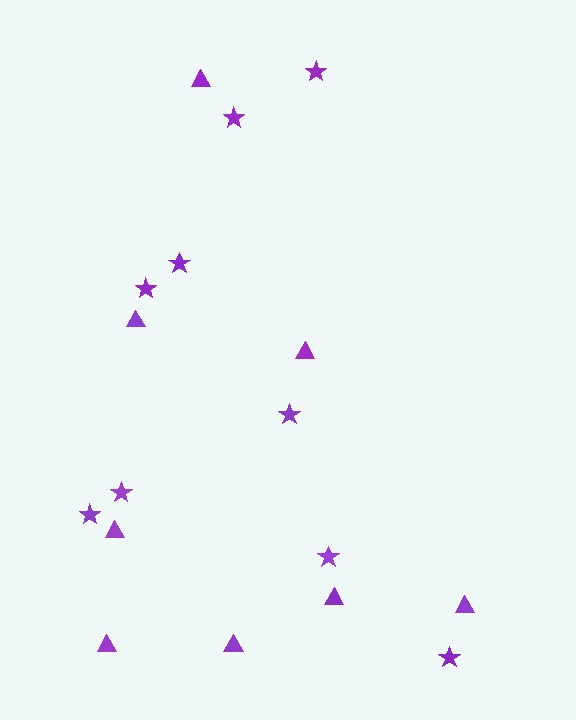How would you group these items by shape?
There are 2 groups: one group of triangles (8) and one group of stars (9).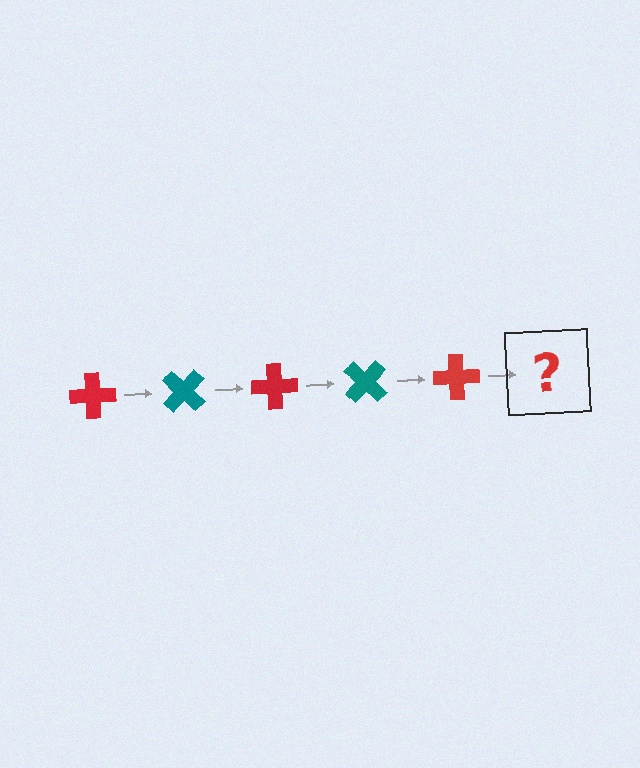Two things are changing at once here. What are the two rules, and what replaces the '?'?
The two rules are that it rotates 45 degrees each step and the color cycles through red and teal. The '?' should be a teal cross, rotated 225 degrees from the start.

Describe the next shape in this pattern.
It should be a teal cross, rotated 225 degrees from the start.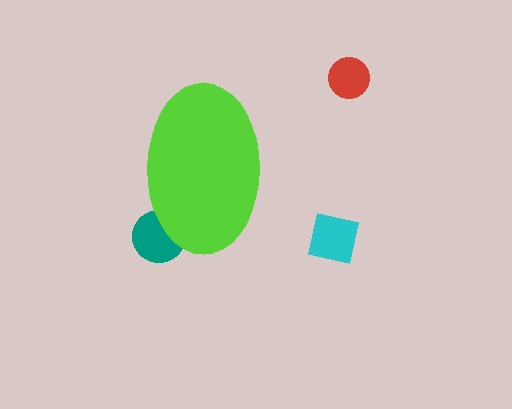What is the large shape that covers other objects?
A lime ellipse.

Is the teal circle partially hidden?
Yes, the teal circle is partially hidden behind the lime ellipse.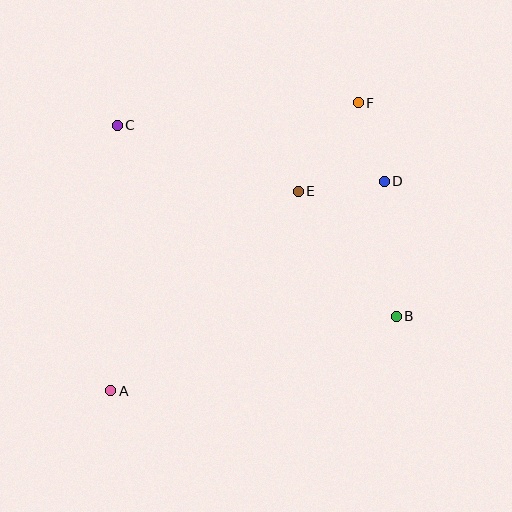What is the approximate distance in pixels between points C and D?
The distance between C and D is approximately 273 pixels.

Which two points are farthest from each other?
Points A and F are farthest from each other.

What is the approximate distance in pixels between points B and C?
The distance between B and C is approximately 338 pixels.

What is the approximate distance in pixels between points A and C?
The distance between A and C is approximately 266 pixels.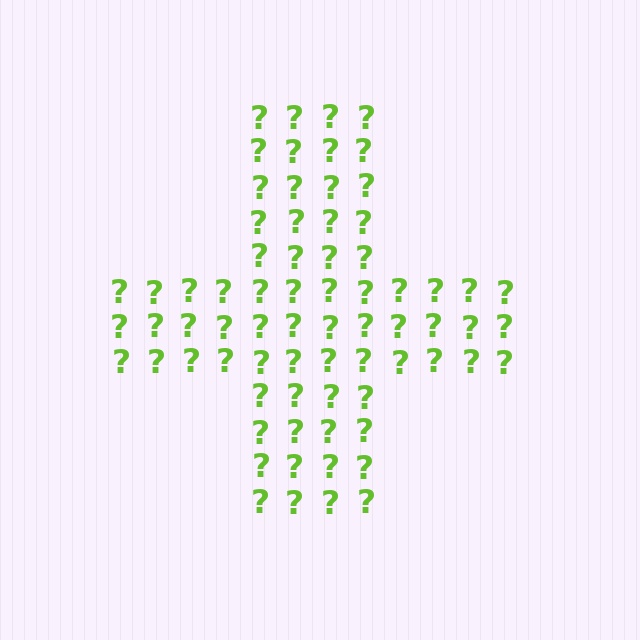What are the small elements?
The small elements are question marks.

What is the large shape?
The large shape is a cross.